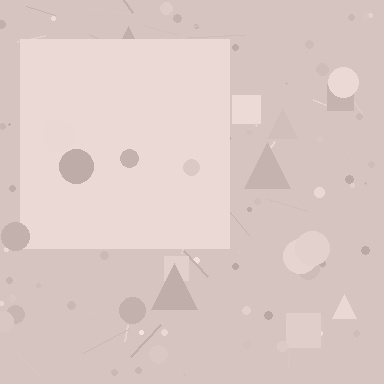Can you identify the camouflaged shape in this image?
The camouflaged shape is a square.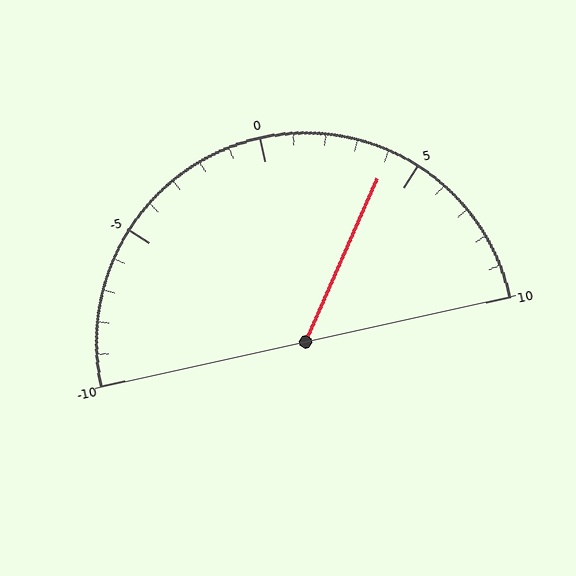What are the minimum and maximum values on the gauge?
The gauge ranges from -10 to 10.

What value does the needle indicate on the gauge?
The needle indicates approximately 4.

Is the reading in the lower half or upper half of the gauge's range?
The reading is in the upper half of the range (-10 to 10).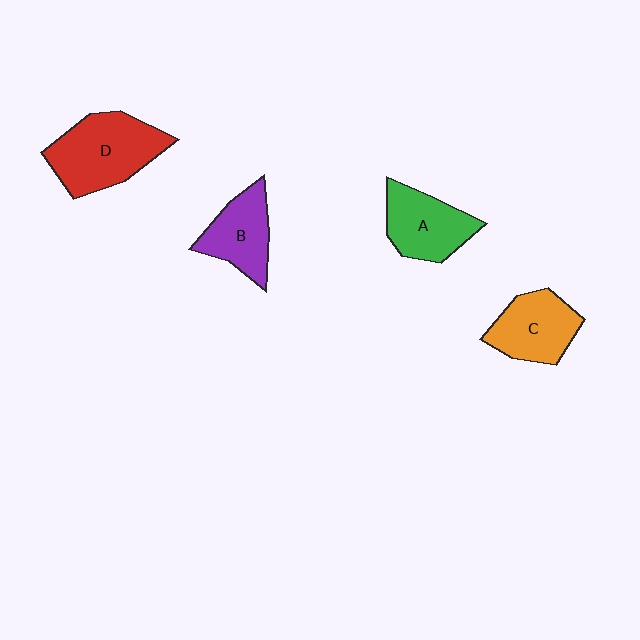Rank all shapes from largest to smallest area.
From largest to smallest: D (red), A (green), C (orange), B (purple).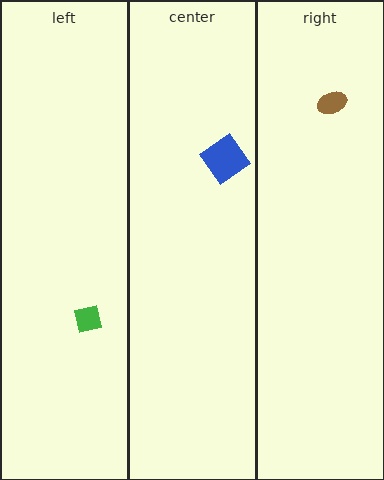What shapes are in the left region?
The green square.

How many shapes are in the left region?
1.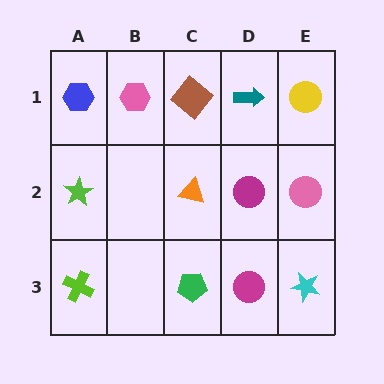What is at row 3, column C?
A green pentagon.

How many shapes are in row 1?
5 shapes.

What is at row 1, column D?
A teal arrow.